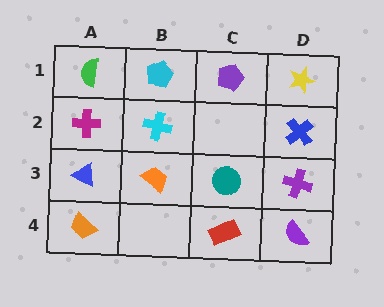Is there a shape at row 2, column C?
No, that cell is empty.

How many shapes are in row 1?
4 shapes.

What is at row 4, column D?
A purple semicircle.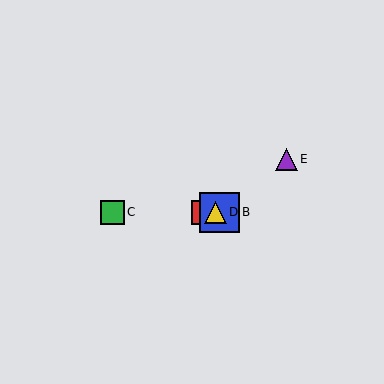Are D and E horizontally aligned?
No, D is at y≈212 and E is at y≈159.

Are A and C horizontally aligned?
Yes, both are at y≈212.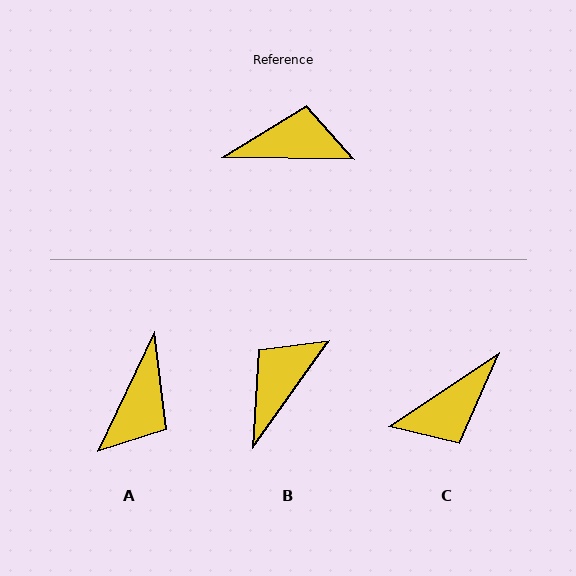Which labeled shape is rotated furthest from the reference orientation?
C, about 145 degrees away.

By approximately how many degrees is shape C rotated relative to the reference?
Approximately 145 degrees clockwise.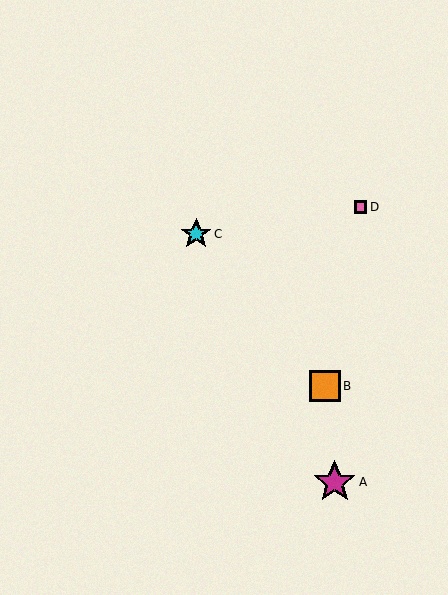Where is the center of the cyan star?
The center of the cyan star is at (196, 234).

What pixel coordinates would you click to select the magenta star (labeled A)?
Click at (335, 482) to select the magenta star A.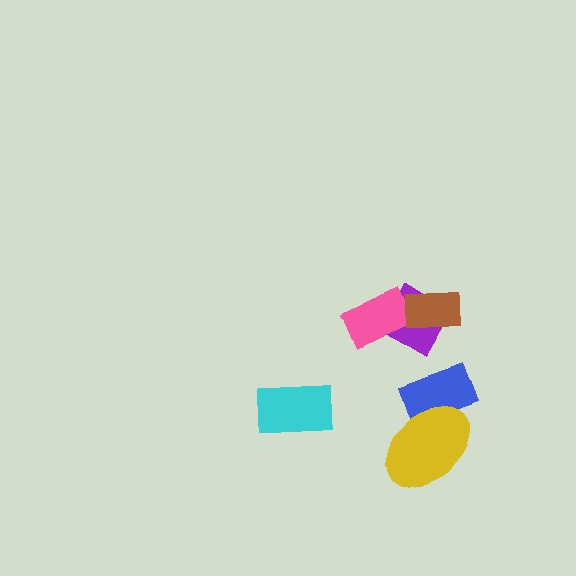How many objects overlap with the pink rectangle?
1 object overlaps with the pink rectangle.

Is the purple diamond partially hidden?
Yes, it is partially covered by another shape.